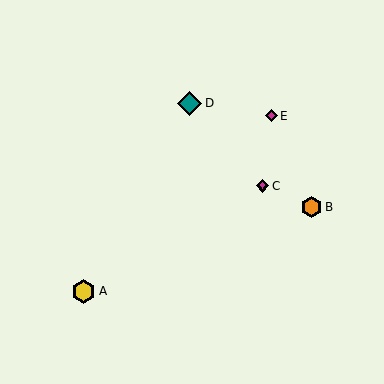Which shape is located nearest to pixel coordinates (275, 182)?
The magenta diamond (labeled C) at (262, 186) is nearest to that location.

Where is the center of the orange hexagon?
The center of the orange hexagon is at (311, 207).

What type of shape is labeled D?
Shape D is a teal diamond.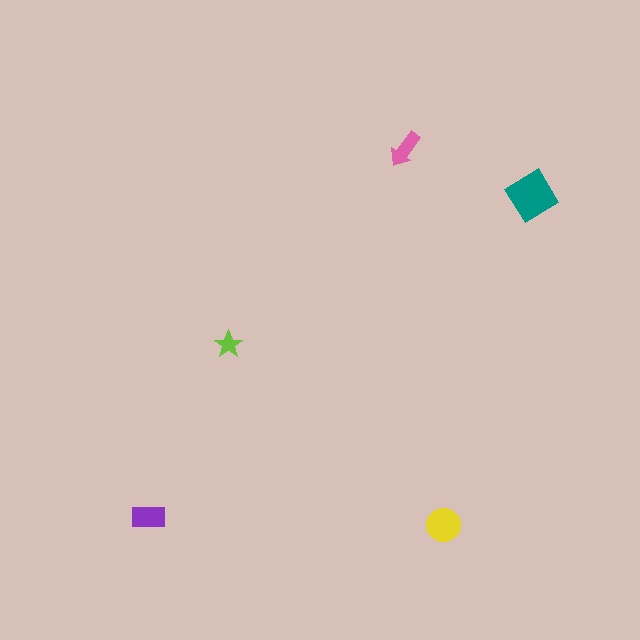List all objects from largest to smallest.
The teal diamond, the yellow circle, the purple rectangle, the pink arrow, the lime star.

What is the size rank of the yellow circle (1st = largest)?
2nd.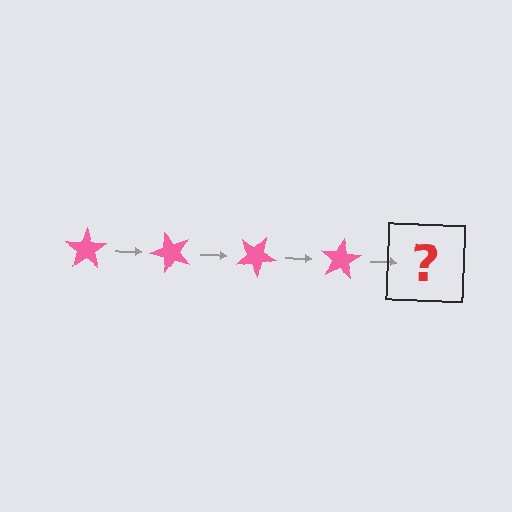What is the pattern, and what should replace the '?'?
The pattern is that the star rotates 50 degrees each step. The '?' should be a pink star rotated 200 degrees.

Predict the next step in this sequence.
The next step is a pink star rotated 200 degrees.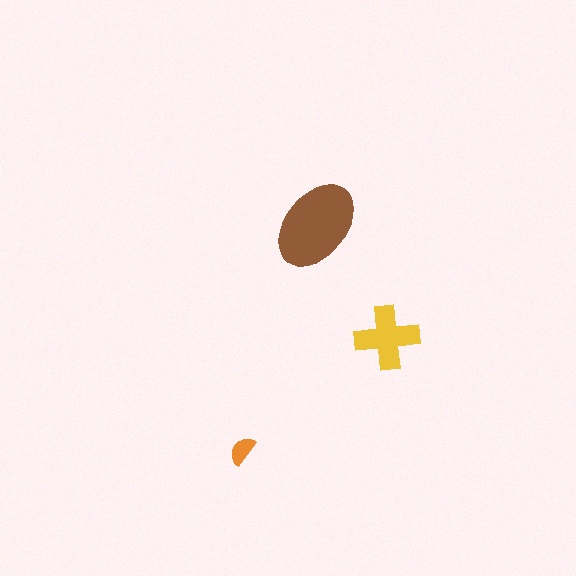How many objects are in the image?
There are 3 objects in the image.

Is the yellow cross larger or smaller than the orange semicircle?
Larger.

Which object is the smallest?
The orange semicircle.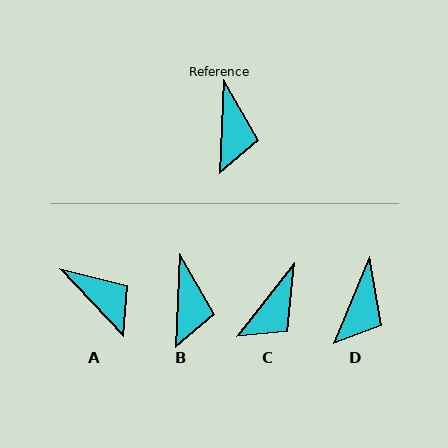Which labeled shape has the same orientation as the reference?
B.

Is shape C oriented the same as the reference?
No, it is off by about 36 degrees.